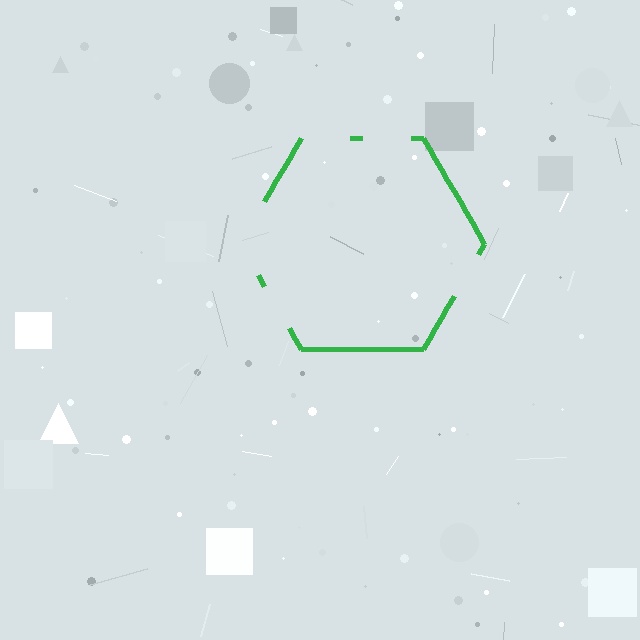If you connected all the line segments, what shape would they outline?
They would outline a hexagon.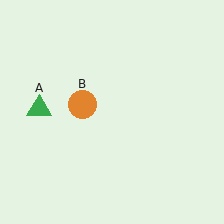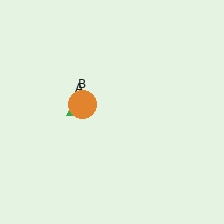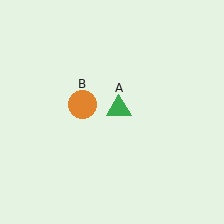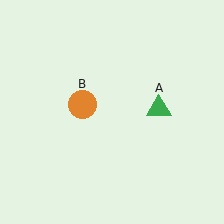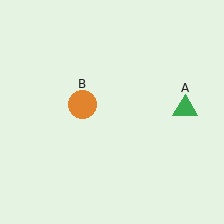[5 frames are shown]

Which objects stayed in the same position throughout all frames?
Orange circle (object B) remained stationary.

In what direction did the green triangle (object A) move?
The green triangle (object A) moved right.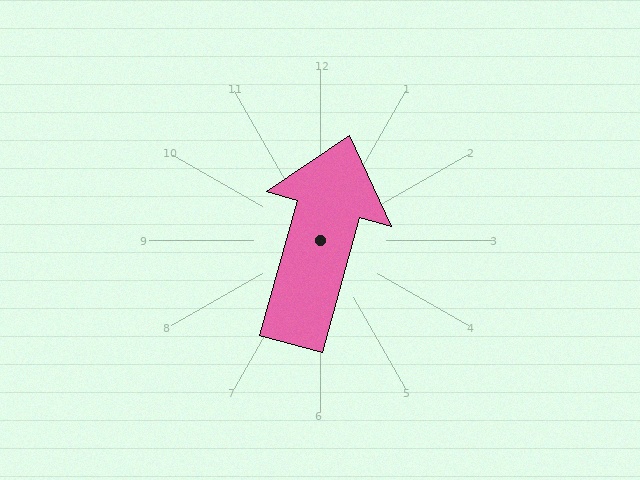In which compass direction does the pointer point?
North.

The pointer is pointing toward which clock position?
Roughly 1 o'clock.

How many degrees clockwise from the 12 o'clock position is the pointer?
Approximately 16 degrees.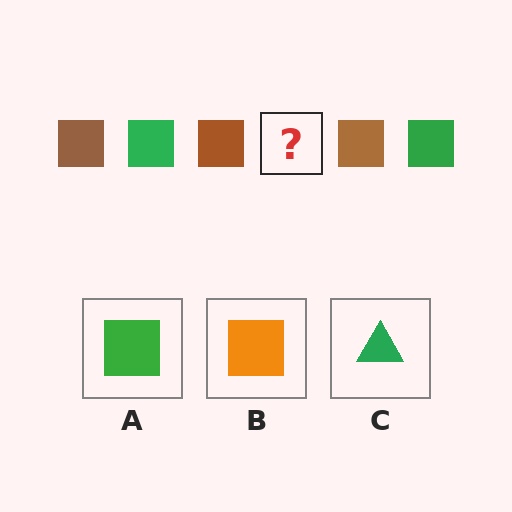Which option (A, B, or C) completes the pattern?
A.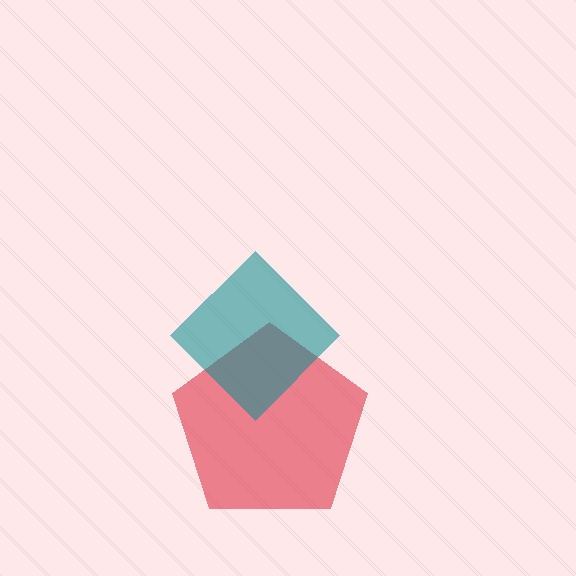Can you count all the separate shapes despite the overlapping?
Yes, there are 2 separate shapes.